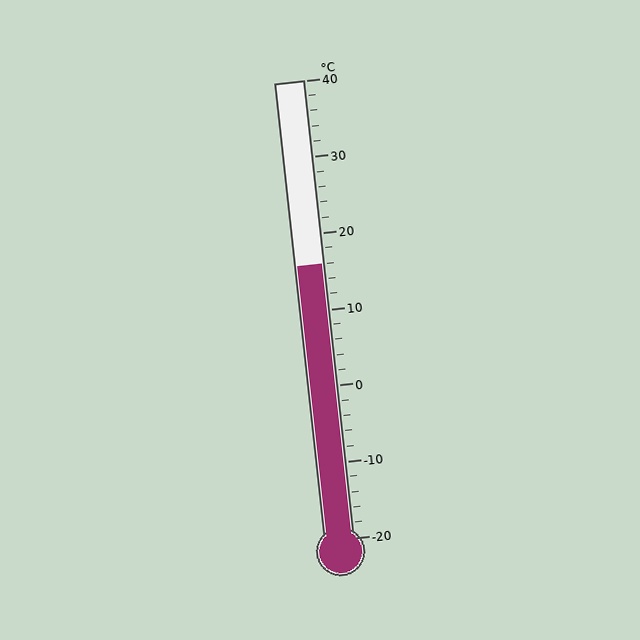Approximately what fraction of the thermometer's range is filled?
The thermometer is filled to approximately 60% of its range.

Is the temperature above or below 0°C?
The temperature is above 0°C.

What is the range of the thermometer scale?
The thermometer scale ranges from -20°C to 40°C.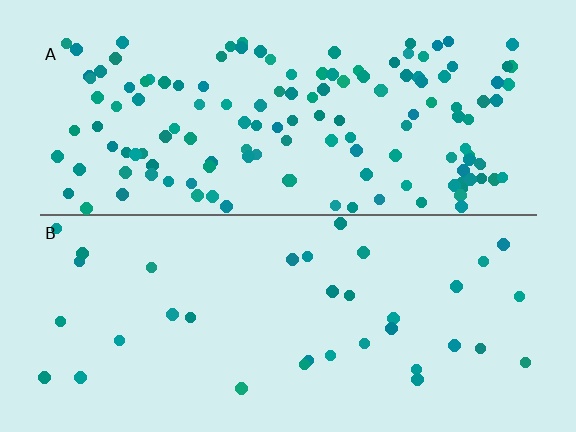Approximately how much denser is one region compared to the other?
Approximately 3.9× — region A over region B.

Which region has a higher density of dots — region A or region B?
A (the top).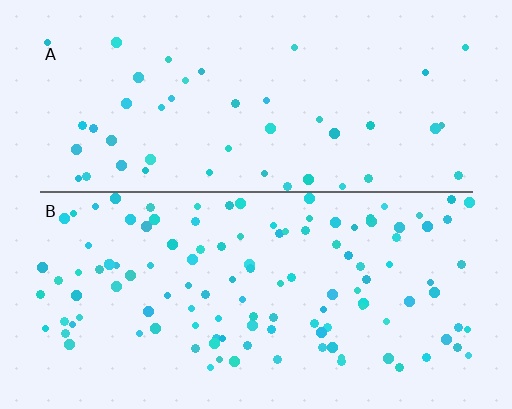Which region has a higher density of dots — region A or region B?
B (the bottom).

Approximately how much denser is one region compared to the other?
Approximately 2.6× — region B over region A.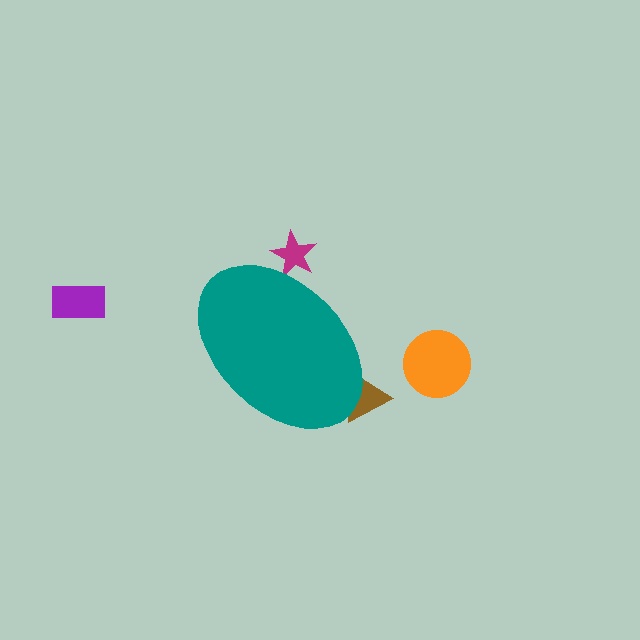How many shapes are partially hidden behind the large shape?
2 shapes are partially hidden.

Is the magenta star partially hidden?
Yes, the magenta star is partially hidden behind the teal ellipse.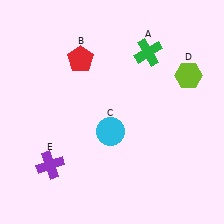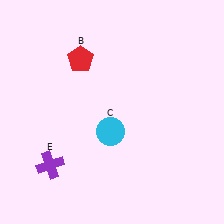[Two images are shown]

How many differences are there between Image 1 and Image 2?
There are 2 differences between the two images.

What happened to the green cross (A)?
The green cross (A) was removed in Image 2. It was in the top-right area of Image 1.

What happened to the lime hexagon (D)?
The lime hexagon (D) was removed in Image 2. It was in the top-right area of Image 1.